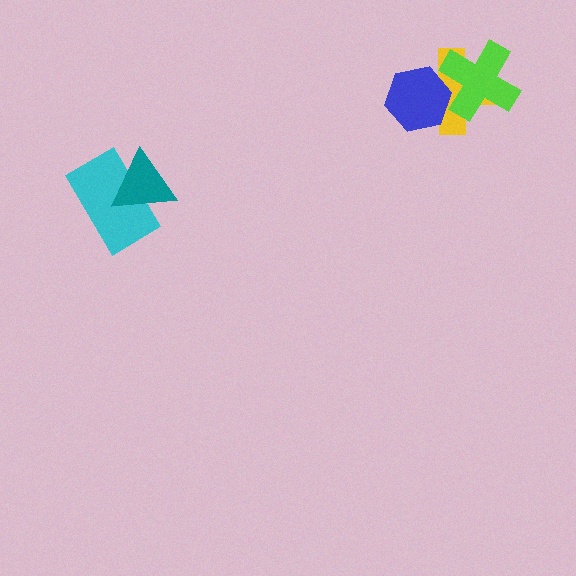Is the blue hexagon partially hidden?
Yes, it is partially covered by another shape.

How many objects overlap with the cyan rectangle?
1 object overlaps with the cyan rectangle.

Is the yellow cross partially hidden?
Yes, it is partially covered by another shape.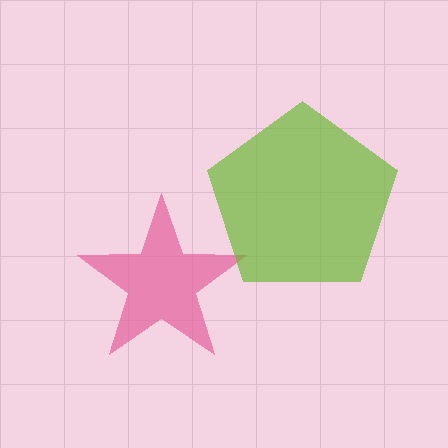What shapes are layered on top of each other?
The layered shapes are: a pink star, a lime pentagon.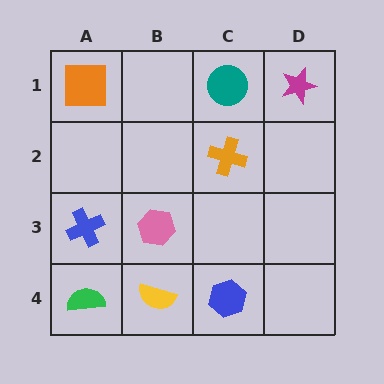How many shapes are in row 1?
3 shapes.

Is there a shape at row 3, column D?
No, that cell is empty.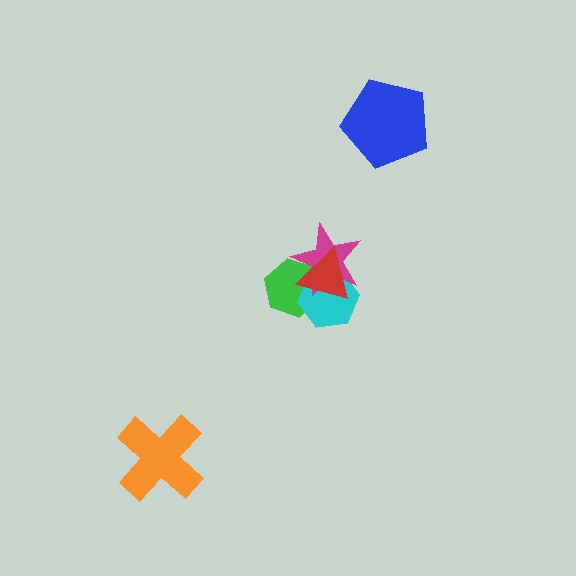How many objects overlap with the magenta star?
3 objects overlap with the magenta star.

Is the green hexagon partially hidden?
Yes, it is partially covered by another shape.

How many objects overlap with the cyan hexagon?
3 objects overlap with the cyan hexagon.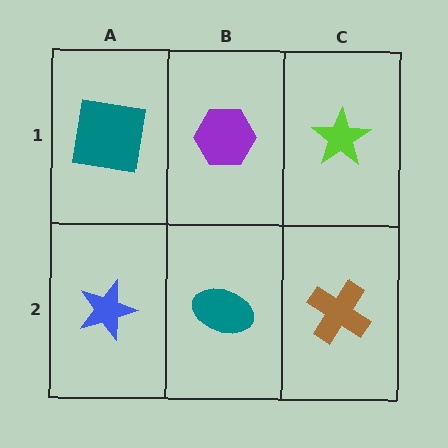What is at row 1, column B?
A purple hexagon.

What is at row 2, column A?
A blue star.